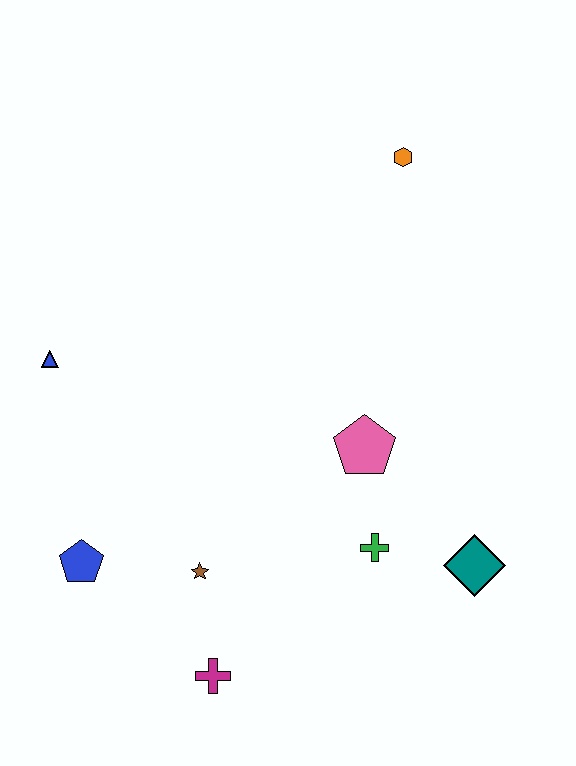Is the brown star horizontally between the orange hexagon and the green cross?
No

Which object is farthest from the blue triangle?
The teal diamond is farthest from the blue triangle.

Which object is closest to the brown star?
The magenta cross is closest to the brown star.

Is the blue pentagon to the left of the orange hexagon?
Yes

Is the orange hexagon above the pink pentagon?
Yes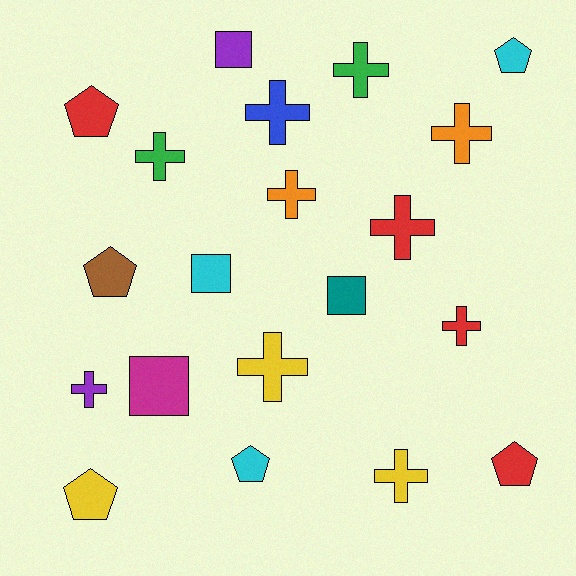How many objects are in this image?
There are 20 objects.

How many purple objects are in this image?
There are 2 purple objects.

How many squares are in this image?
There are 4 squares.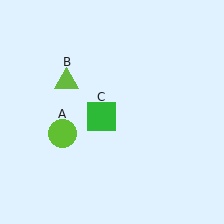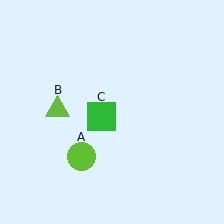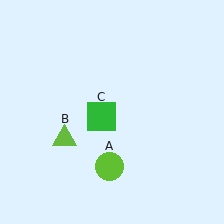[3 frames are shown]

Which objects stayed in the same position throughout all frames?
Green square (object C) remained stationary.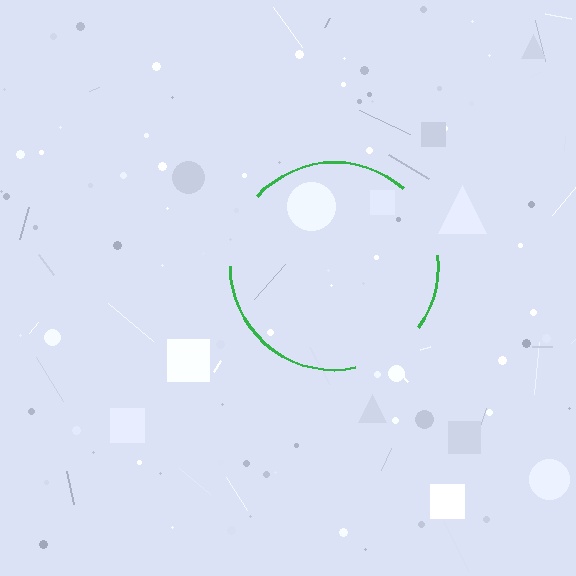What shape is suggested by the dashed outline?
The dashed outline suggests a circle.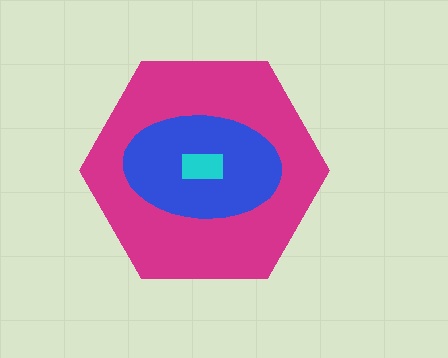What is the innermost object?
The cyan rectangle.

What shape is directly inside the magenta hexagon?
The blue ellipse.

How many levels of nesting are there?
3.